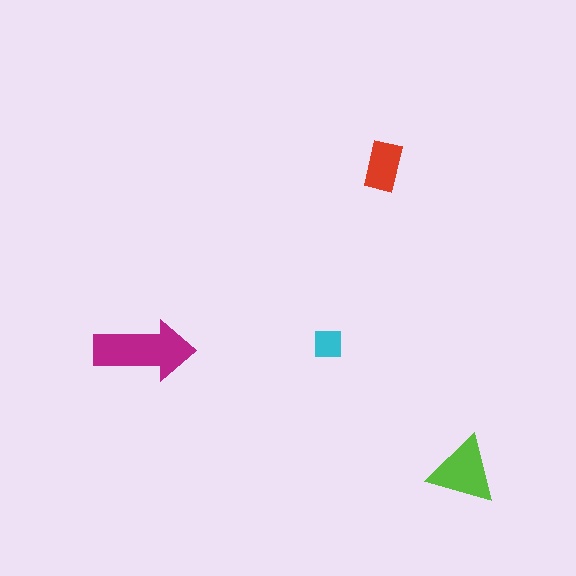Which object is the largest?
The magenta arrow.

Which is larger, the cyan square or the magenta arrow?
The magenta arrow.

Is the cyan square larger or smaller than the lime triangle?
Smaller.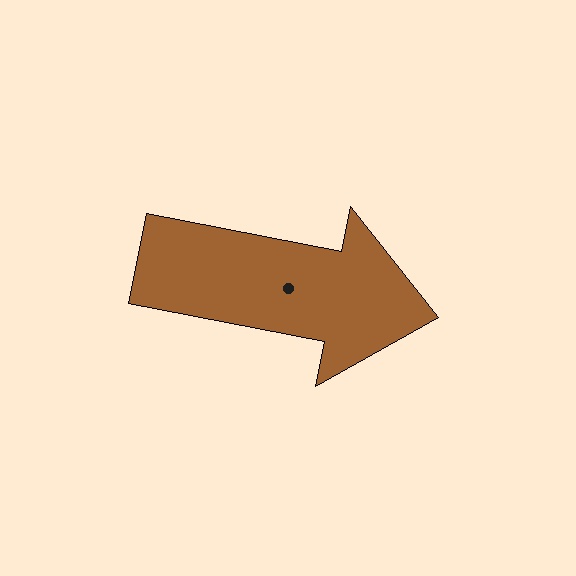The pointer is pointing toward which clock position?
Roughly 3 o'clock.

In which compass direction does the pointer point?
East.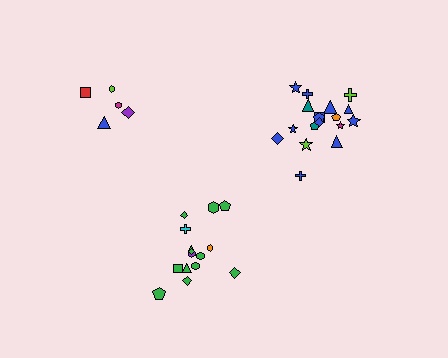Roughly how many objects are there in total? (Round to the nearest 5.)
Roughly 40 objects in total.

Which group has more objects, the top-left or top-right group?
The top-right group.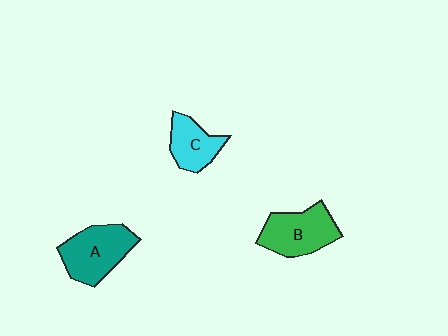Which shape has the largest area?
Shape A (teal).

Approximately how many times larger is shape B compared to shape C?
Approximately 1.4 times.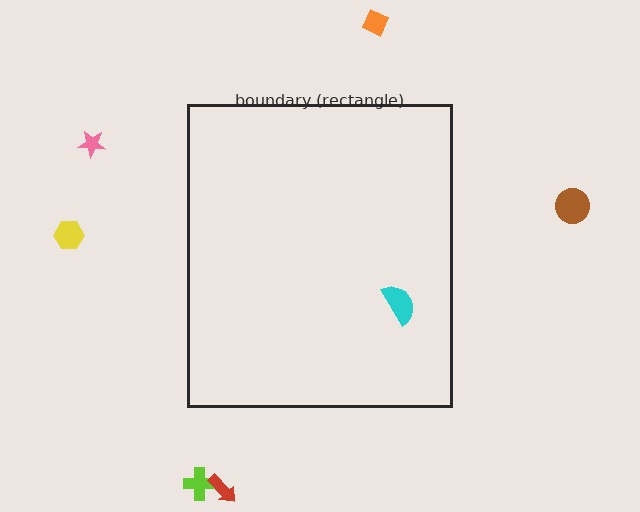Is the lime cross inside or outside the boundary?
Outside.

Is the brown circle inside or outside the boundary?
Outside.